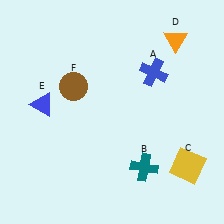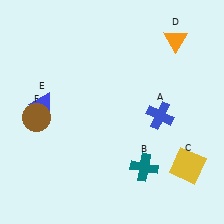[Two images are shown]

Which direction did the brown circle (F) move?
The brown circle (F) moved left.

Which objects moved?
The objects that moved are: the blue cross (A), the brown circle (F).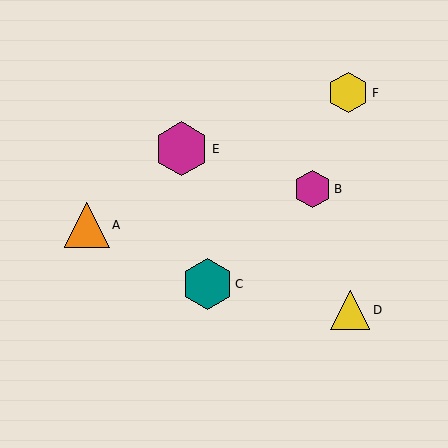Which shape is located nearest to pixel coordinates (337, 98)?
The yellow hexagon (labeled F) at (348, 93) is nearest to that location.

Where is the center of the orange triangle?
The center of the orange triangle is at (87, 225).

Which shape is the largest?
The magenta hexagon (labeled E) is the largest.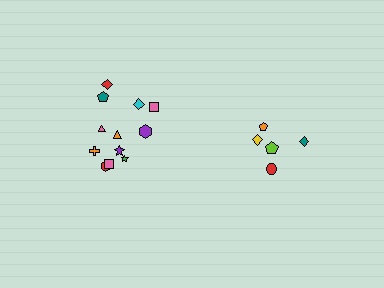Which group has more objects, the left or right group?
The left group.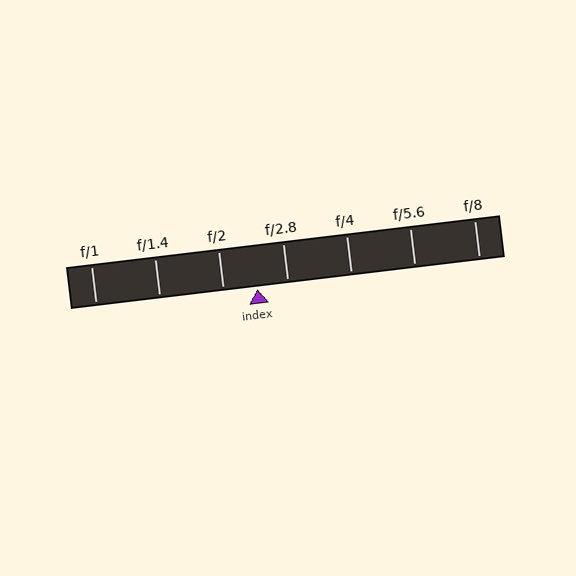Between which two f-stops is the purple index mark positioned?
The index mark is between f/2 and f/2.8.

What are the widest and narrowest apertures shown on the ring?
The widest aperture shown is f/1 and the narrowest is f/8.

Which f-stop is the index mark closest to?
The index mark is closest to f/2.8.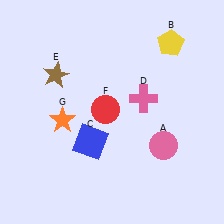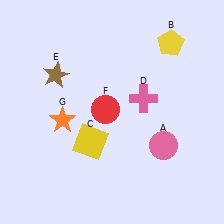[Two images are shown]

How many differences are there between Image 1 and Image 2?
There is 1 difference between the two images.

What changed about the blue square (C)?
In Image 1, C is blue. In Image 2, it changed to yellow.